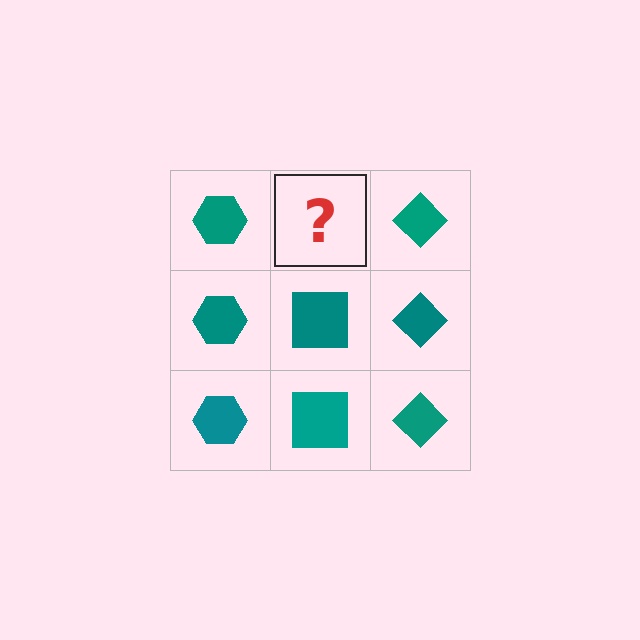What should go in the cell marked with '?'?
The missing cell should contain a teal square.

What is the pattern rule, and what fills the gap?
The rule is that each column has a consistent shape. The gap should be filled with a teal square.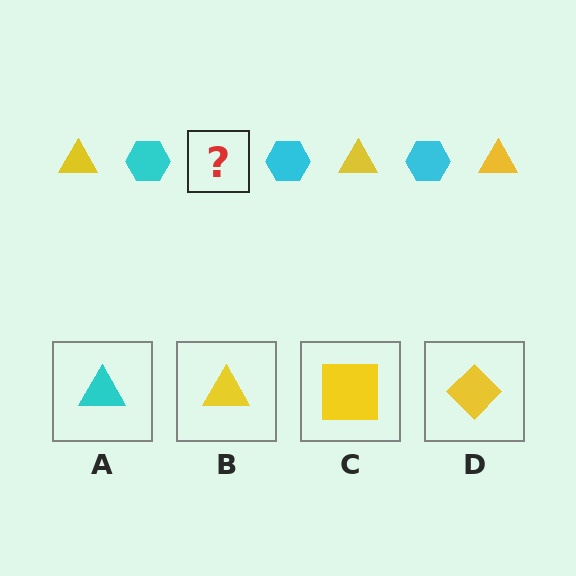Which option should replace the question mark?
Option B.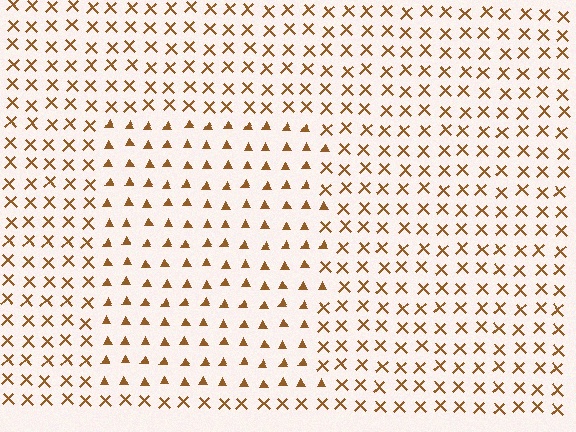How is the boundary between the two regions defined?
The boundary is defined by a change in element shape: triangles inside vs. X marks outside. All elements share the same color and spacing.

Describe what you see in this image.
The image is filled with small brown elements arranged in a uniform grid. A rectangle-shaped region contains triangles, while the surrounding area contains X marks. The boundary is defined purely by the change in element shape.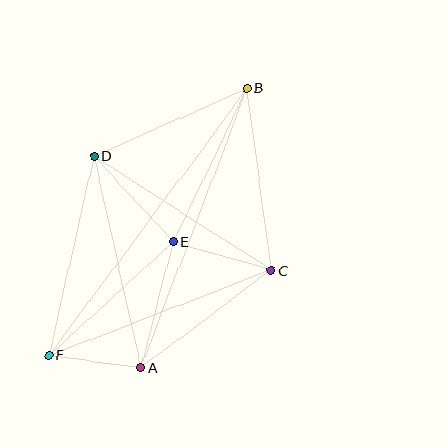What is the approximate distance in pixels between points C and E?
The distance between C and E is approximately 102 pixels.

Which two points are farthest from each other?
Points B and F are farthest from each other.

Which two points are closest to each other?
Points A and F are closest to each other.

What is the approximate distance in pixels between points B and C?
The distance between B and C is approximately 183 pixels.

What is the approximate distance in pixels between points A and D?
The distance between A and D is approximately 217 pixels.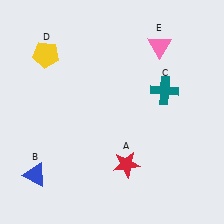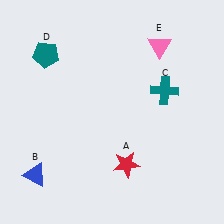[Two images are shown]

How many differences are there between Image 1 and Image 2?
There is 1 difference between the two images.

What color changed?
The pentagon (D) changed from yellow in Image 1 to teal in Image 2.